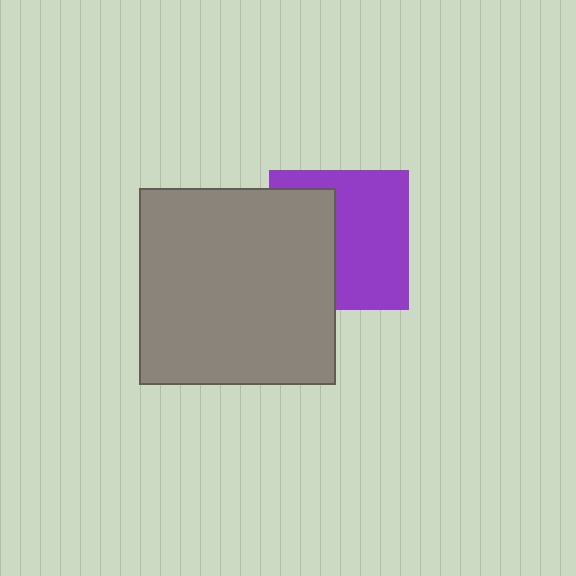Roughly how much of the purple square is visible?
About half of it is visible (roughly 59%).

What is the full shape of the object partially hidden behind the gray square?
The partially hidden object is a purple square.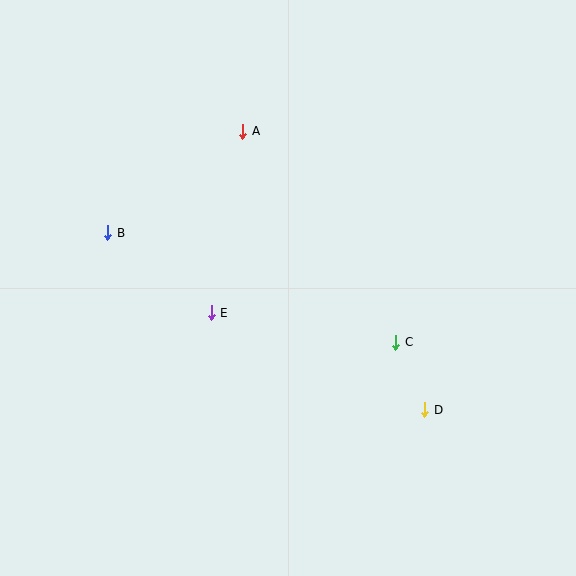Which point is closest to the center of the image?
Point E at (211, 313) is closest to the center.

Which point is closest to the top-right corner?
Point A is closest to the top-right corner.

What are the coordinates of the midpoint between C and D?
The midpoint between C and D is at (410, 376).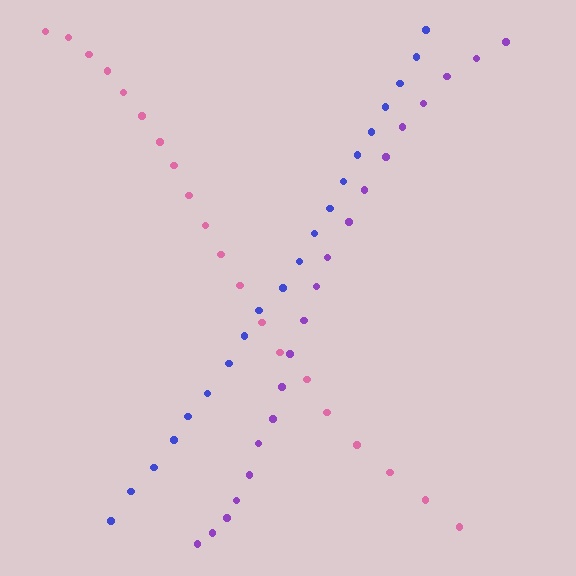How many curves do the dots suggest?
There are 3 distinct paths.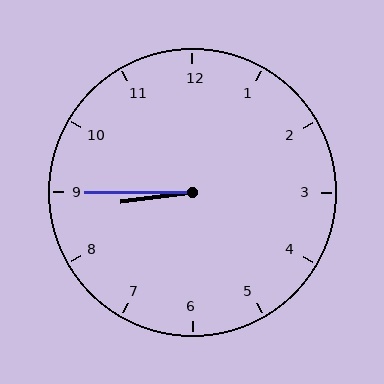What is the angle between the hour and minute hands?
Approximately 8 degrees.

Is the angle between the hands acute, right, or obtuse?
It is acute.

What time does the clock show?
8:45.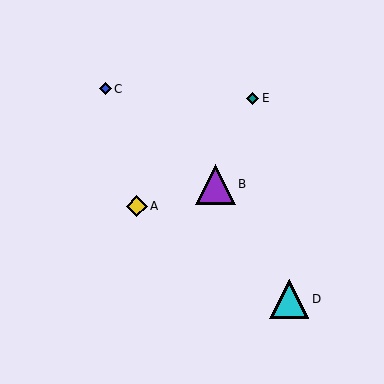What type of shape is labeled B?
Shape B is a purple triangle.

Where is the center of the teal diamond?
The center of the teal diamond is at (253, 98).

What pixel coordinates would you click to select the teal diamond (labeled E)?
Click at (253, 98) to select the teal diamond E.